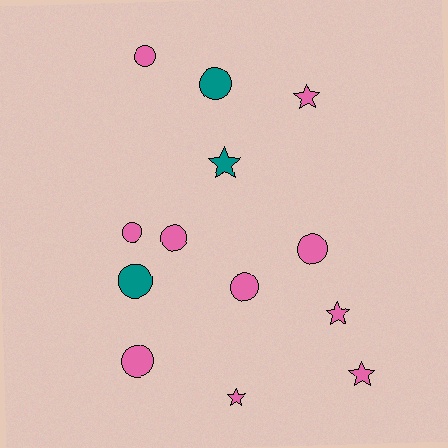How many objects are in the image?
There are 13 objects.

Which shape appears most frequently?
Circle, with 8 objects.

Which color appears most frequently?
Pink, with 10 objects.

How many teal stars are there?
There is 1 teal star.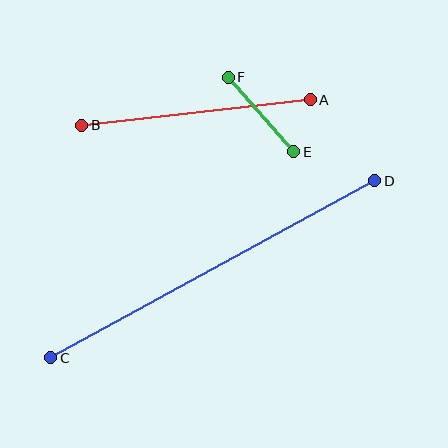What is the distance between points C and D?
The distance is approximately 369 pixels.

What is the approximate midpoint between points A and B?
The midpoint is at approximately (196, 113) pixels.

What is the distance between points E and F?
The distance is approximately 99 pixels.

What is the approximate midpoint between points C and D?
The midpoint is at approximately (213, 269) pixels.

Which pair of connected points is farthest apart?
Points C and D are farthest apart.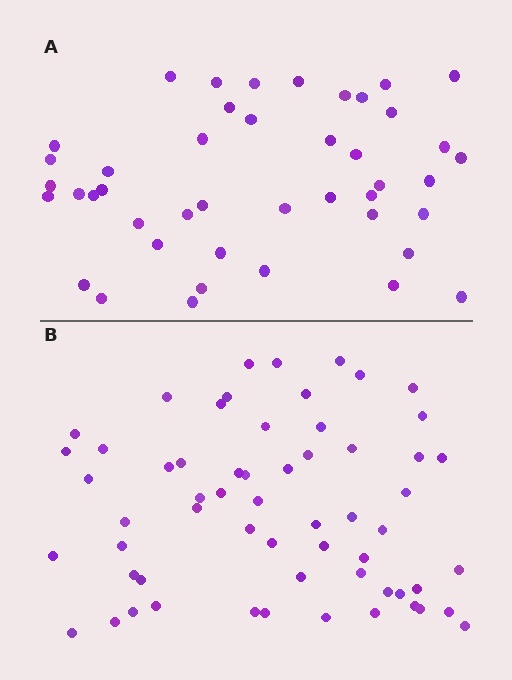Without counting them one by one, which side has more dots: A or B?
Region B (the bottom region) has more dots.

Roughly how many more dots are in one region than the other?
Region B has approximately 15 more dots than region A.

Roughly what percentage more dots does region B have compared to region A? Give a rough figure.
About 35% more.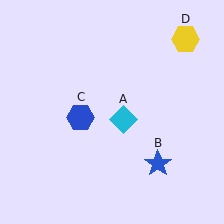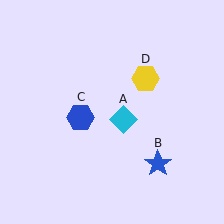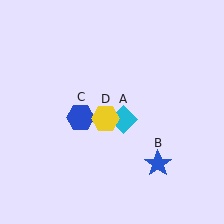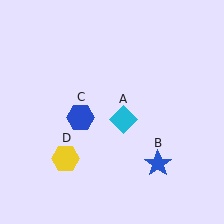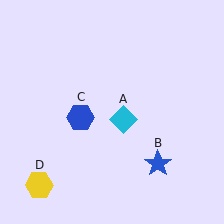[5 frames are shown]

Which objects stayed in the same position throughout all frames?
Cyan diamond (object A) and blue star (object B) and blue hexagon (object C) remained stationary.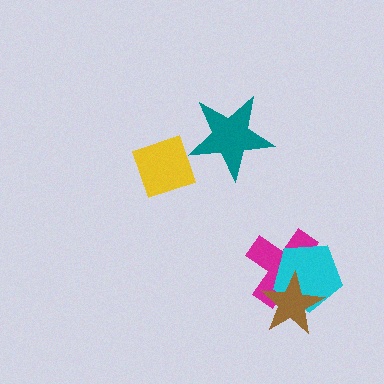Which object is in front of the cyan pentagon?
The brown star is in front of the cyan pentagon.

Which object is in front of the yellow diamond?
The teal star is in front of the yellow diamond.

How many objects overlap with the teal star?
1 object overlaps with the teal star.